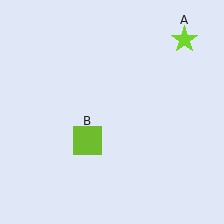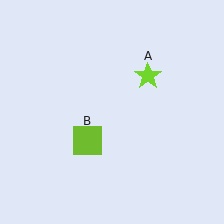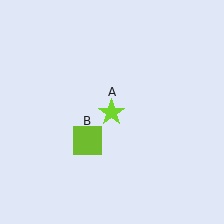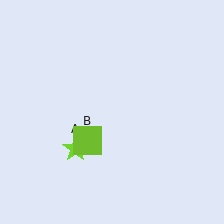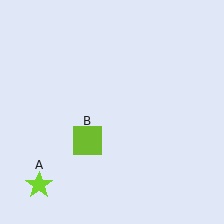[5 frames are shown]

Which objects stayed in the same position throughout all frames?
Lime square (object B) remained stationary.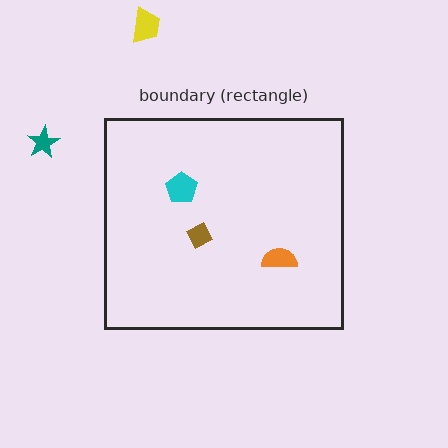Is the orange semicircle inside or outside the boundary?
Inside.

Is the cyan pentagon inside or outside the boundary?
Inside.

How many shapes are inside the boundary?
3 inside, 2 outside.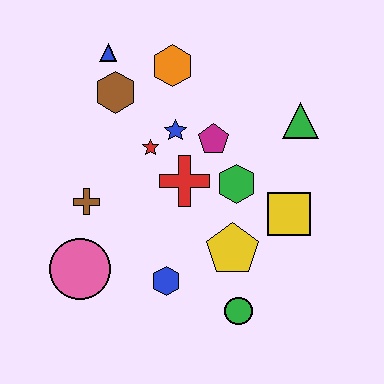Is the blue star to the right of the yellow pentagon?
No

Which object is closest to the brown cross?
The pink circle is closest to the brown cross.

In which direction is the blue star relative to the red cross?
The blue star is above the red cross.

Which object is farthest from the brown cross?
The green triangle is farthest from the brown cross.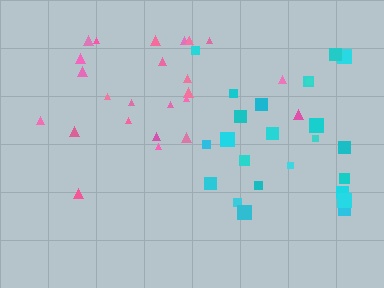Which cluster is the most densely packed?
Cyan.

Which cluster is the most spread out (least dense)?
Pink.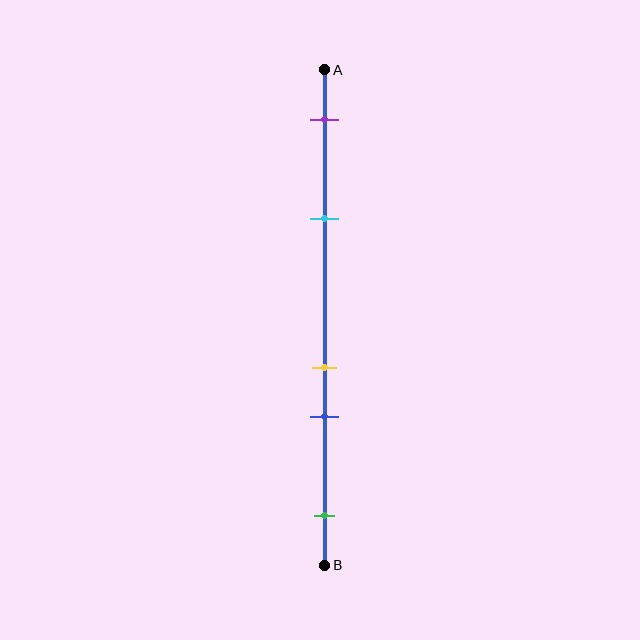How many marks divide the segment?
There are 5 marks dividing the segment.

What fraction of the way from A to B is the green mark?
The green mark is approximately 90% (0.9) of the way from A to B.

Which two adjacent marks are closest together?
The yellow and blue marks are the closest adjacent pair.